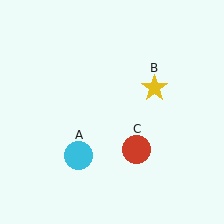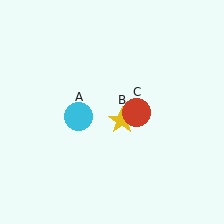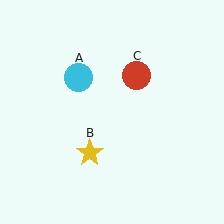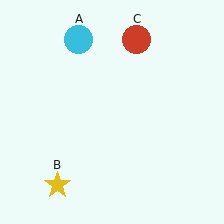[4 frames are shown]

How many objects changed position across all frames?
3 objects changed position: cyan circle (object A), yellow star (object B), red circle (object C).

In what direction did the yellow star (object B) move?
The yellow star (object B) moved down and to the left.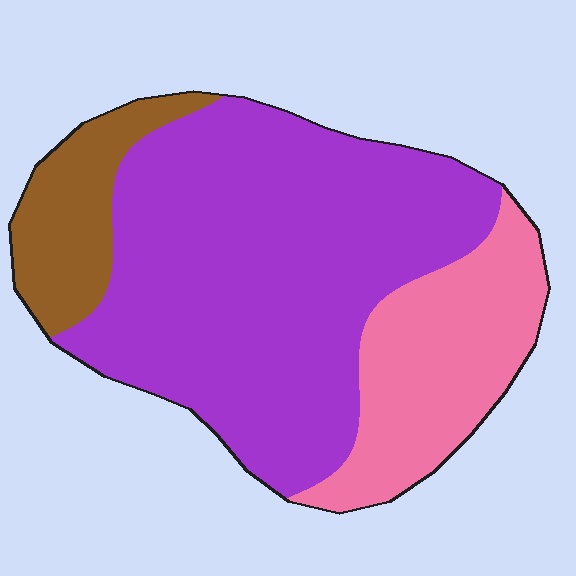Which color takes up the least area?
Brown, at roughly 15%.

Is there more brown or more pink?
Pink.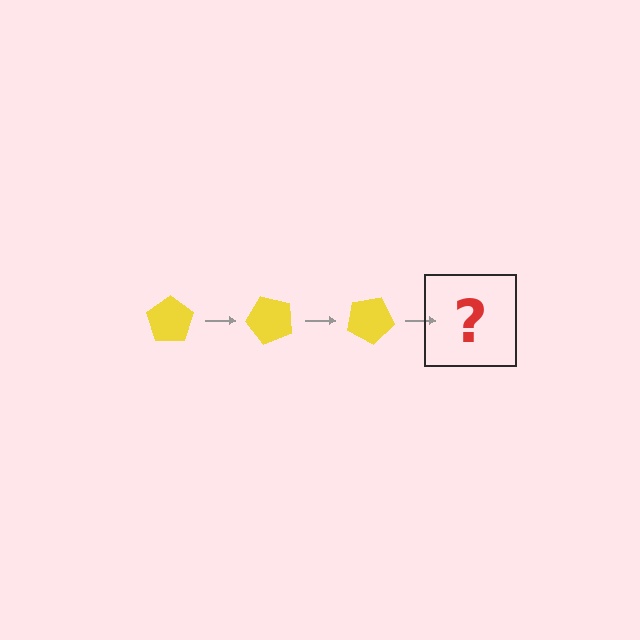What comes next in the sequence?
The next element should be a yellow pentagon rotated 150 degrees.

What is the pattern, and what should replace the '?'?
The pattern is that the pentagon rotates 50 degrees each step. The '?' should be a yellow pentagon rotated 150 degrees.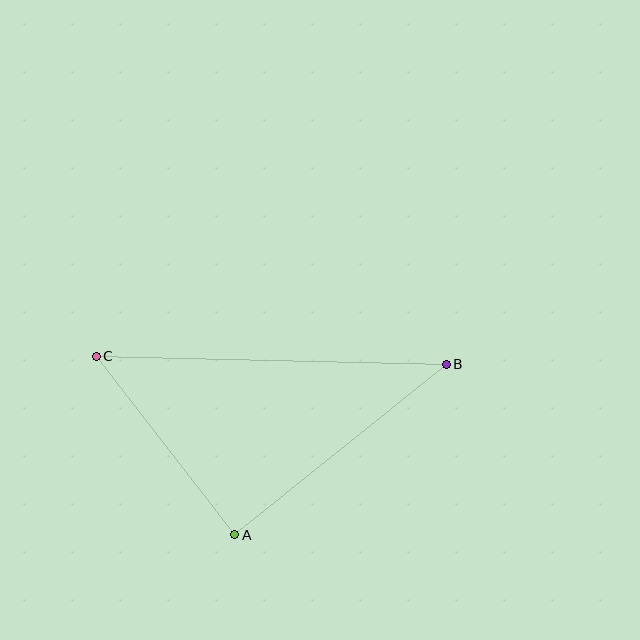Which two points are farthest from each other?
Points B and C are farthest from each other.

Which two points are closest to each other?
Points A and C are closest to each other.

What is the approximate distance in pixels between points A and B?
The distance between A and B is approximately 272 pixels.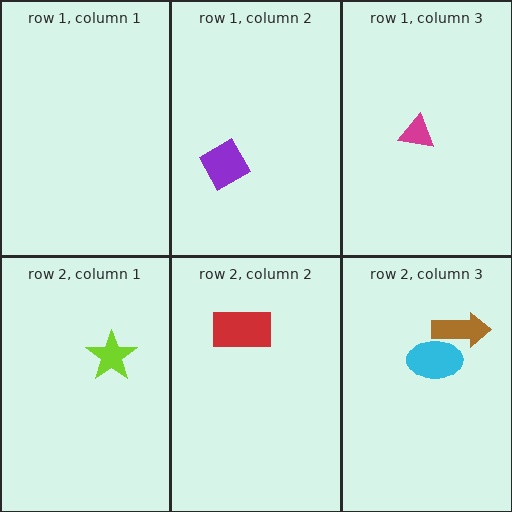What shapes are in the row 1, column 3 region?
The magenta triangle.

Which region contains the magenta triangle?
The row 1, column 3 region.